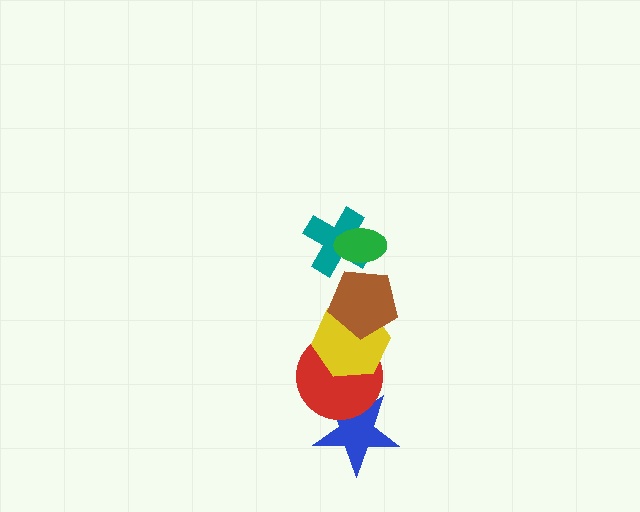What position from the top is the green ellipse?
The green ellipse is 1st from the top.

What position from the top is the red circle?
The red circle is 5th from the top.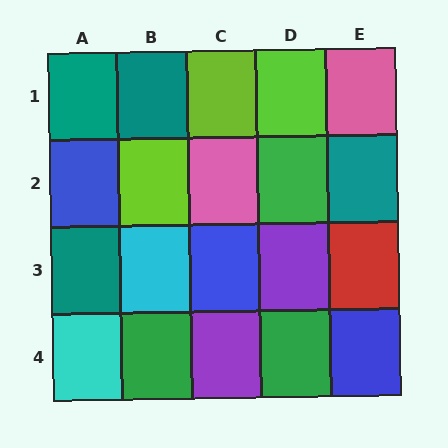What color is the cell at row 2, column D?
Green.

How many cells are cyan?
2 cells are cyan.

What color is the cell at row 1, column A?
Teal.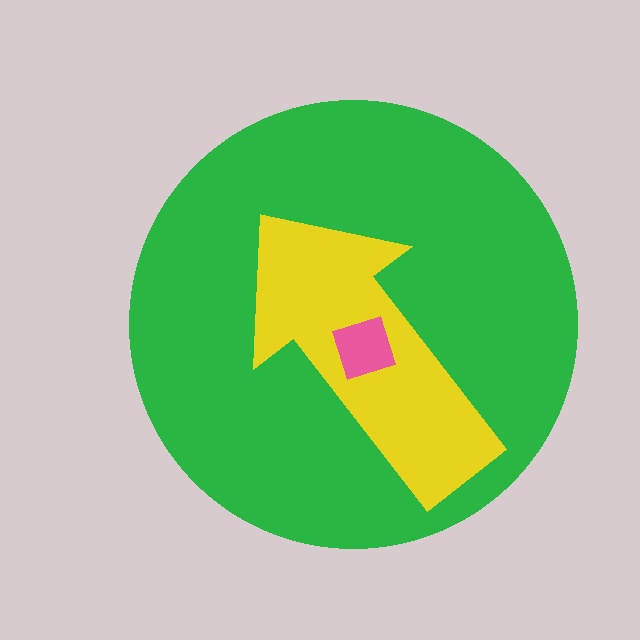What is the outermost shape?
The green circle.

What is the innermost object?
The pink square.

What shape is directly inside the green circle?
The yellow arrow.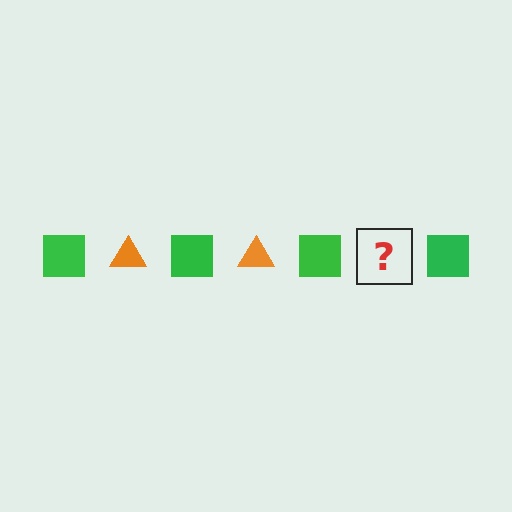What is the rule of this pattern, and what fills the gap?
The rule is that the pattern alternates between green square and orange triangle. The gap should be filled with an orange triangle.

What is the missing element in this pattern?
The missing element is an orange triangle.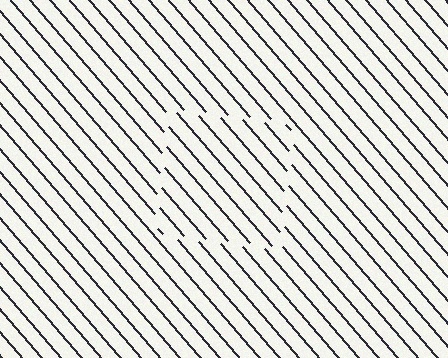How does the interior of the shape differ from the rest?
The interior of the shape contains the same grating, shifted by half a period — the contour is defined by the phase discontinuity where line-ends from the inner and outer gratings abut.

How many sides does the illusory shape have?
4 sides — the line-ends trace a square.